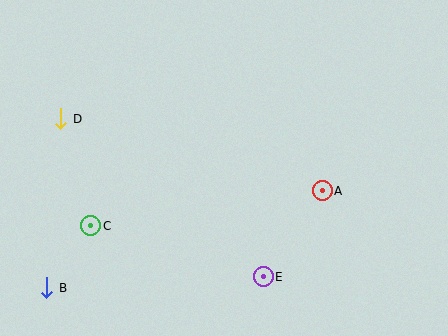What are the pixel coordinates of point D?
Point D is at (61, 119).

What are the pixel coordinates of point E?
Point E is at (263, 277).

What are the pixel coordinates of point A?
Point A is at (322, 191).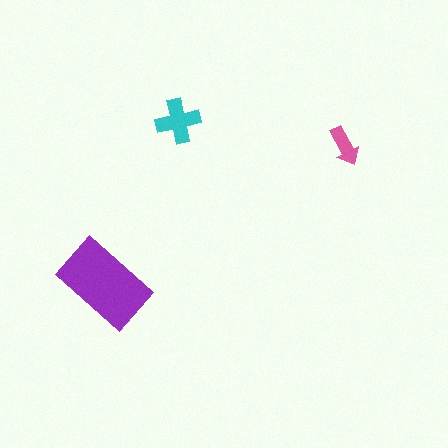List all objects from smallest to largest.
The pink arrow, the cyan cross, the purple rectangle.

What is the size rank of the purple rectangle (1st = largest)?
1st.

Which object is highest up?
The cyan cross is topmost.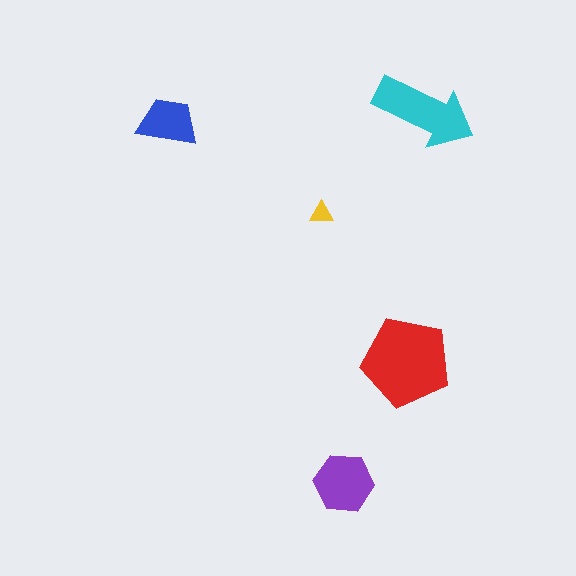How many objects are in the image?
There are 5 objects in the image.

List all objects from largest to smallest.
The red pentagon, the cyan arrow, the purple hexagon, the blue trapezoid, the yellow triangle.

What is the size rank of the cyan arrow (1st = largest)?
2nd.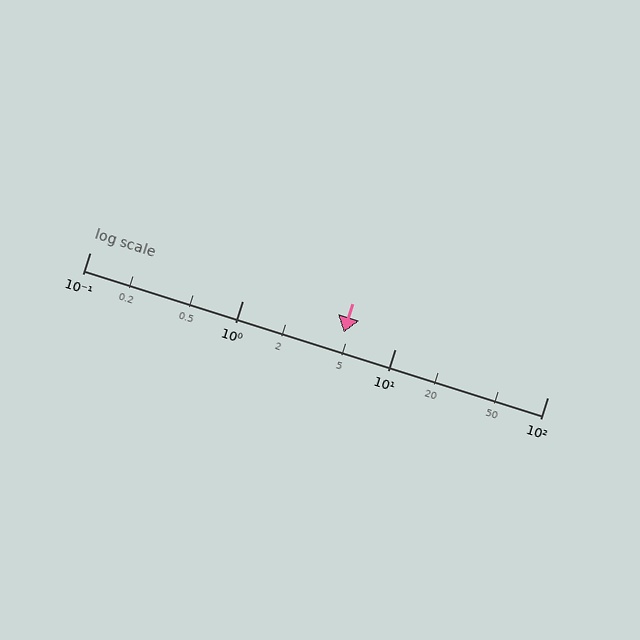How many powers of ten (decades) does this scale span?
The scale spans 3 decades, from 0.1 to 100.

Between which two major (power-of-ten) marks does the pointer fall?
The pointer is between 1 and 10.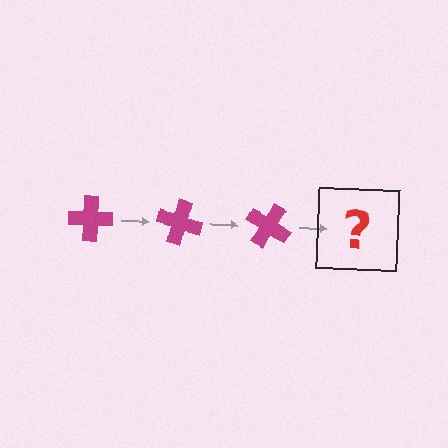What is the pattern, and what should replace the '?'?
The pattern is that the cross rotates 15 degrees each step. The '?' should be a magenta cross rotated 45 degrees.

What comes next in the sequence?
The next element should be a magenta cross rotated 45 degrees.